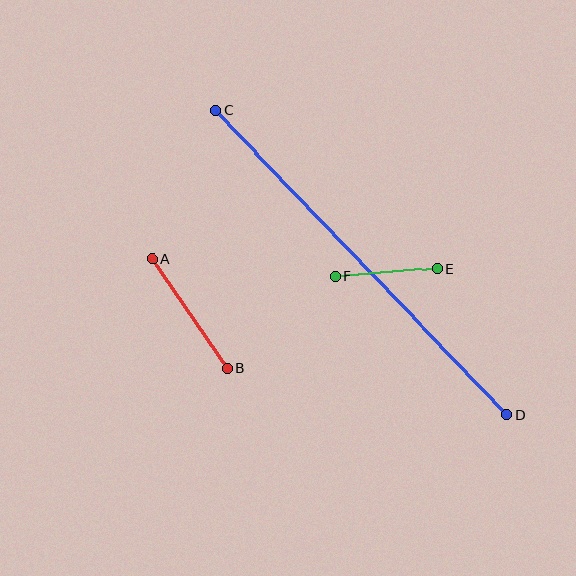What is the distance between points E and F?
The distance is approximately 102 pixels.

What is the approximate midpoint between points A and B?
The midpoint is at approximately (190, 314) pixels.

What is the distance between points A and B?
The distance is approximately 132 pixels.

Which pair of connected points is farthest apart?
Points C and D are farthest apart.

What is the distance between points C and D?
The distance is approximately 421 pixels.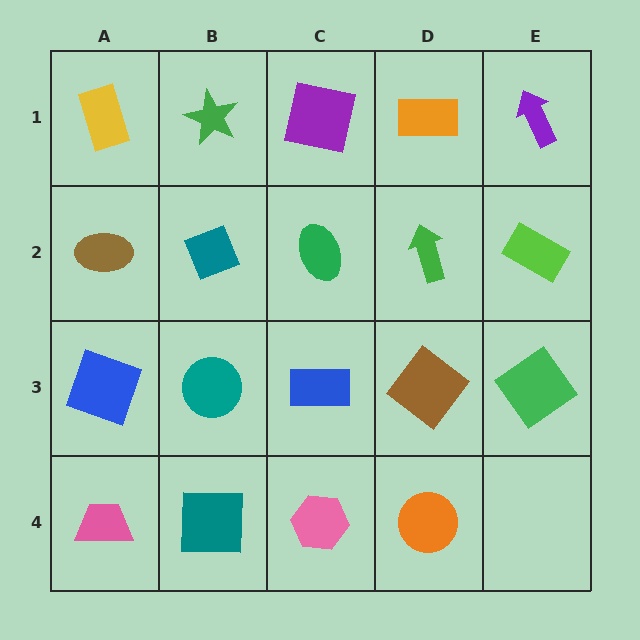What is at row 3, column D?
A brown diamond.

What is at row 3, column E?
A green diamond.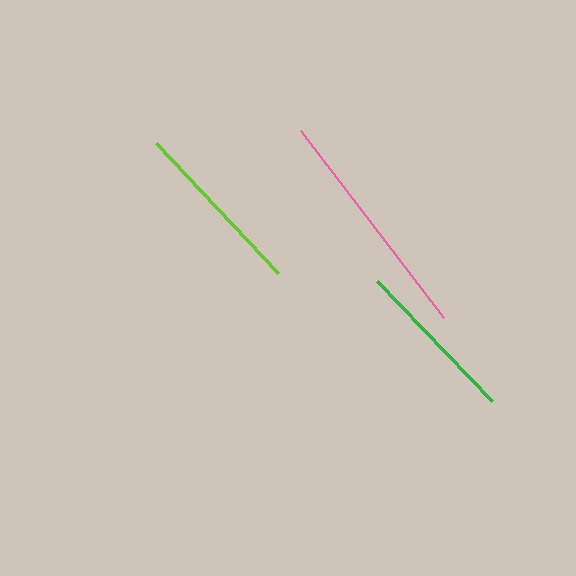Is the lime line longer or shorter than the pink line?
The pink line is longer than the lime line.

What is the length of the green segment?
The green segment is approximately 167 pixels long.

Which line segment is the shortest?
The green line is the shortest at approximately 167 pixels.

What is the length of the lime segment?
The lime segment is approximately 178 pixels long.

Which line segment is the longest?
The pink line is the longest at approximately 236 pixels.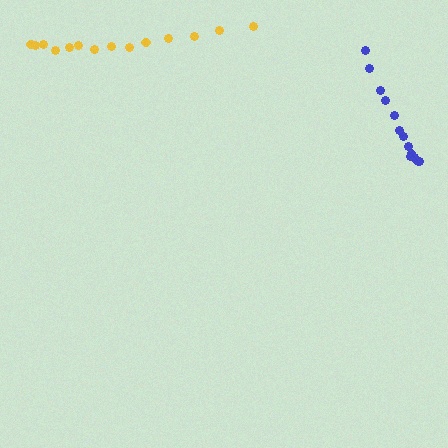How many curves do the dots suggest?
There are 2 distinct paths.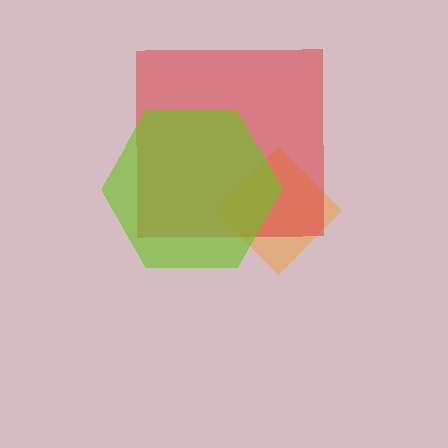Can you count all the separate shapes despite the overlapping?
Yes, there are 3 separate shapes.